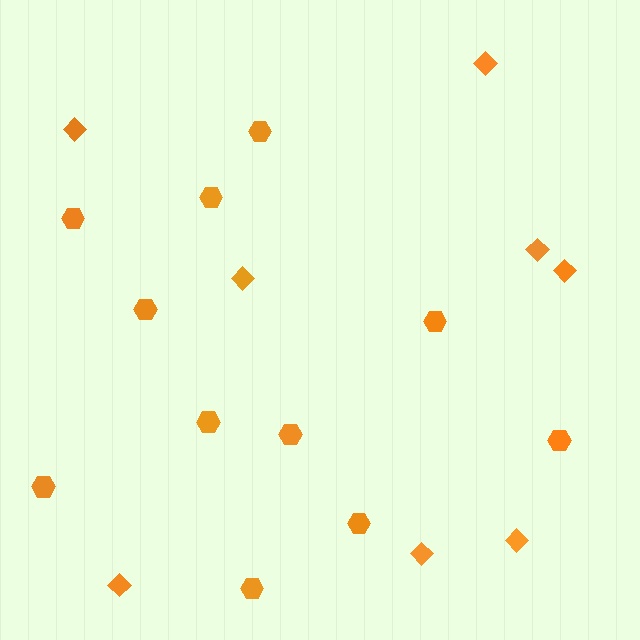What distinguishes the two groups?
There are 2 groups: one group of hexagons (11) and one group of diamonds (8).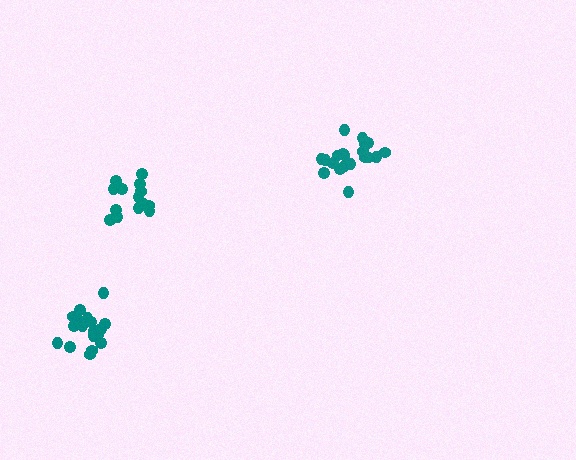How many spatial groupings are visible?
There are 3 spatial groupings.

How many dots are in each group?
Group 1: 16 dots, Group 2: 21 dots, Group 3: 21 dots (58 total).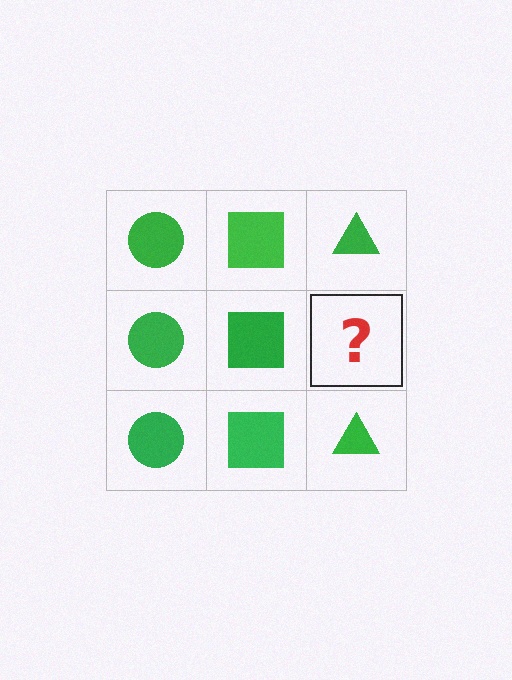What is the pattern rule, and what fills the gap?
The rule is that each column has a consistent shape. The gap should be filled with a green triangle.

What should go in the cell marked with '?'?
The missing cell should contain a green triangle.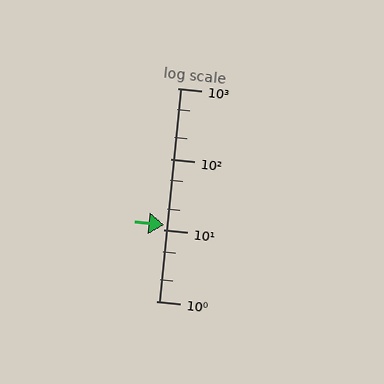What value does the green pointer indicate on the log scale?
The pointer indicates approximately 12.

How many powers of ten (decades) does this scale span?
The scale spans 3 decades, from 1 to 1000.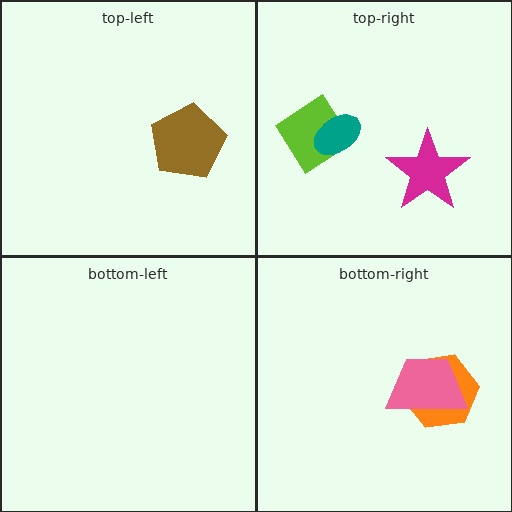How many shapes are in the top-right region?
3.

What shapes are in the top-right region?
The lime diamond, the magenta star, the teal ellipse.